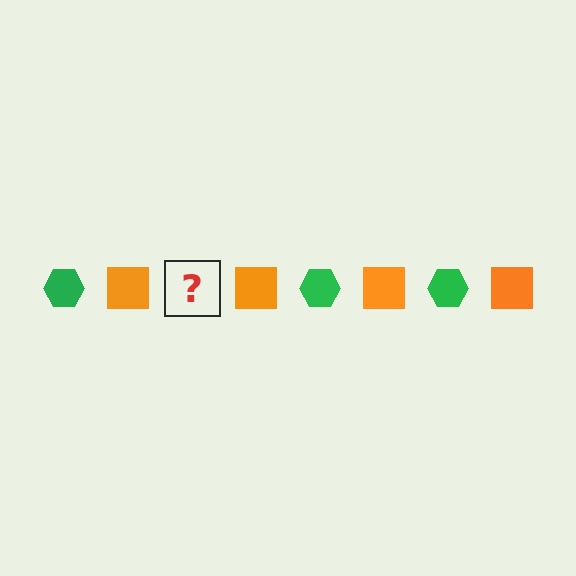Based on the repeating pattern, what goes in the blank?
The blank should be a green hexagon.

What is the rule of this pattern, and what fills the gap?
The rule is that the pattern alternates between green hexagon and orange square. The gap should be filled with a green hexagon.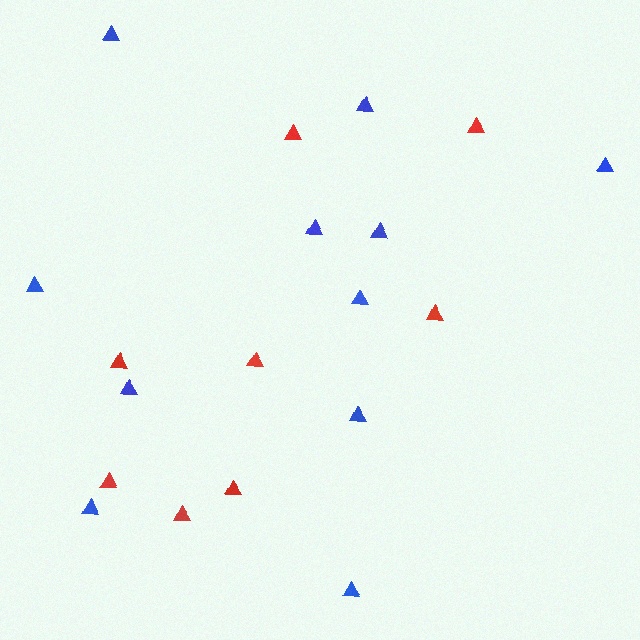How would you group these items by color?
There are 2 groups: one group of blue triangles (11) and one group of red triangles (8).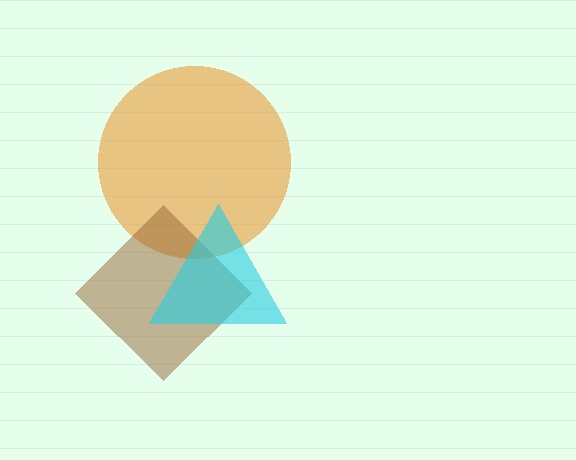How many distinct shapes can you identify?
There are 3 distinct shapes: an orange circle, a brown diamond, a cyan triangle.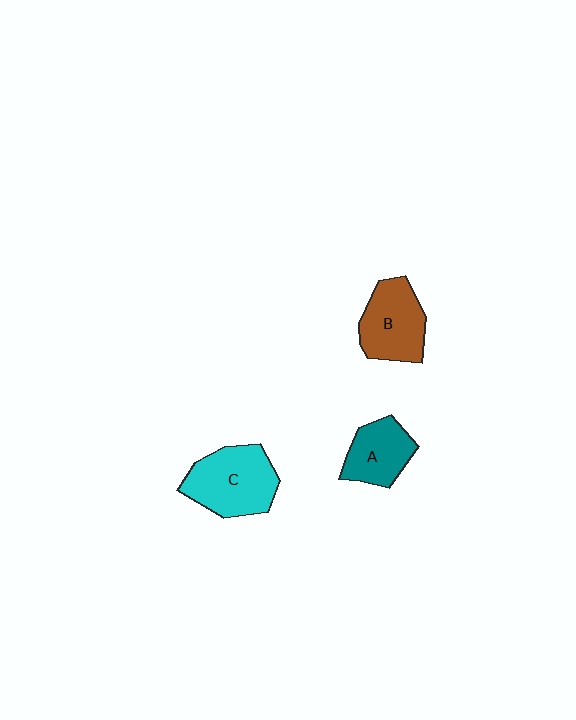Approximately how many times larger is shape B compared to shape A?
Approximately 1.2 times.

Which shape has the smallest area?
Shape A (teal).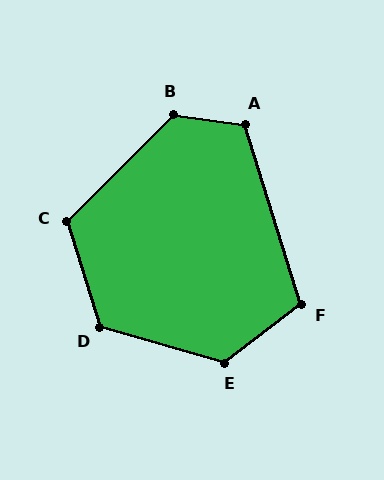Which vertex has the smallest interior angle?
F, at approximately 110 degrees.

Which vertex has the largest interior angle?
E, at approximately 127 degrees.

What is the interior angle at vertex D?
Approximately 124 degrees (obtuse).